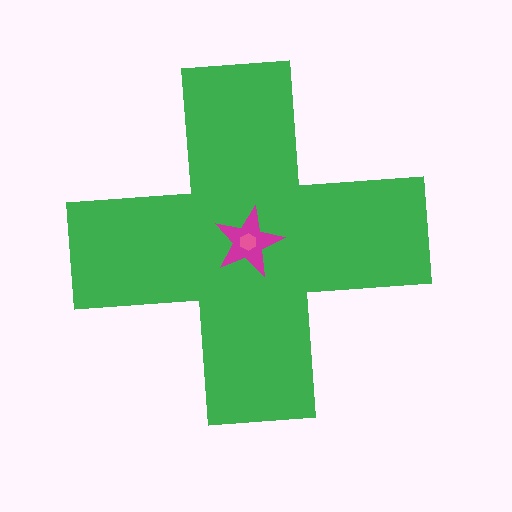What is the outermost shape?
The green cross.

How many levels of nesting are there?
3.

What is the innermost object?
The pink hexagon.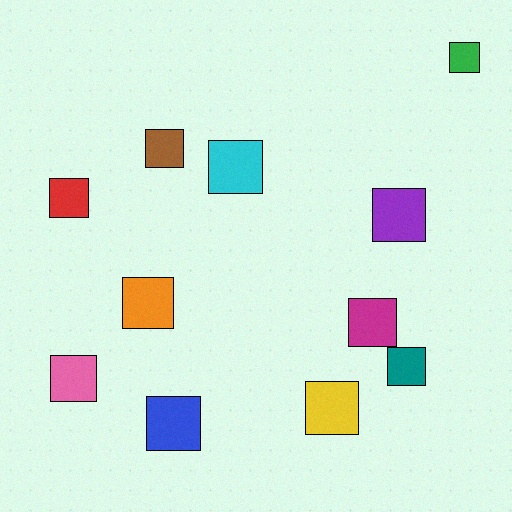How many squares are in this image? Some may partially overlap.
There are 11 squares.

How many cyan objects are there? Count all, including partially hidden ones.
There is 1 cyan object.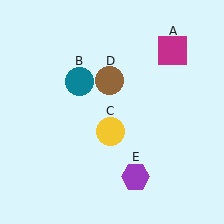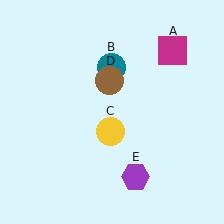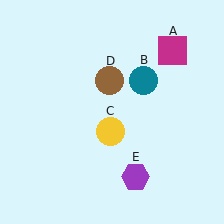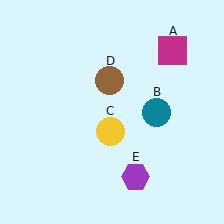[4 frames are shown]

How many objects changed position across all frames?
1 object changed position: teal circle (object B).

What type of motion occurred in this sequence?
The teal circle (object B) rotated clockwise around the center of the scene.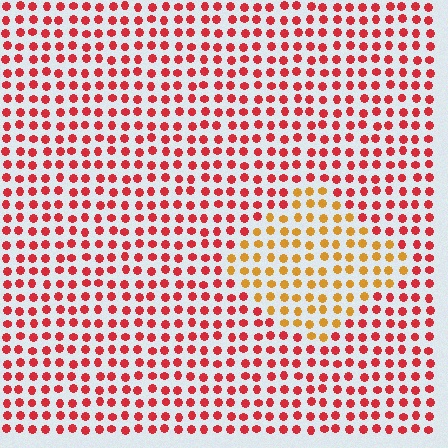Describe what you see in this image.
The image is filled with small red elements in a uniform arrangement. A diamond-shaped region is visible where the elements are tinted to a slightly different hue, forming a subtle color boundary.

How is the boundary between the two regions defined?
The boundary is defined purely by a slight shift in hue (about 43 degrees). Spacing, size, and orientation are identical on both sides.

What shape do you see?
I see a diamond.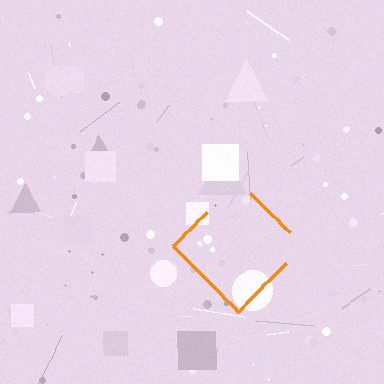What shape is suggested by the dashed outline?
The dashed outline suggests a diamond.